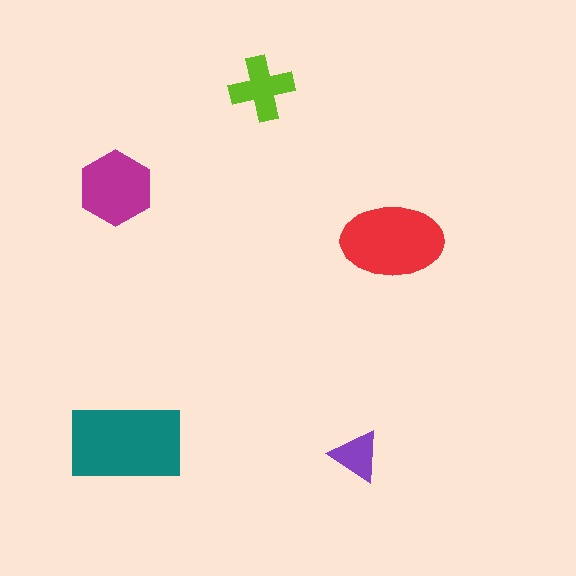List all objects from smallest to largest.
The purple triangle, the lime cross, the magenta hexagon, the red ellipse, the teal rectangle.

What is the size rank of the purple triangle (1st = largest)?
5th.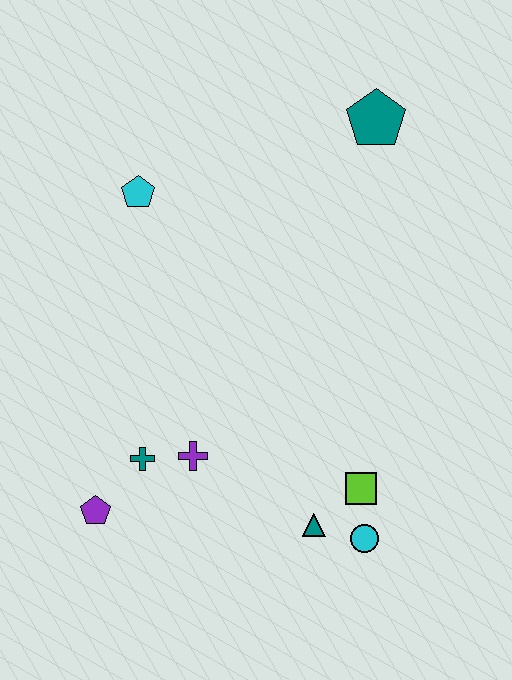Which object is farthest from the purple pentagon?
The teal pentagon is farthest from the purple pentagon.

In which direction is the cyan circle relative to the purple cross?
The cyan circle is to the right of the purple cross.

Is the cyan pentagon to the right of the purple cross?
No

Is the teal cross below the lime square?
No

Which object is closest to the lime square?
The cyan circle is closest to the lime square.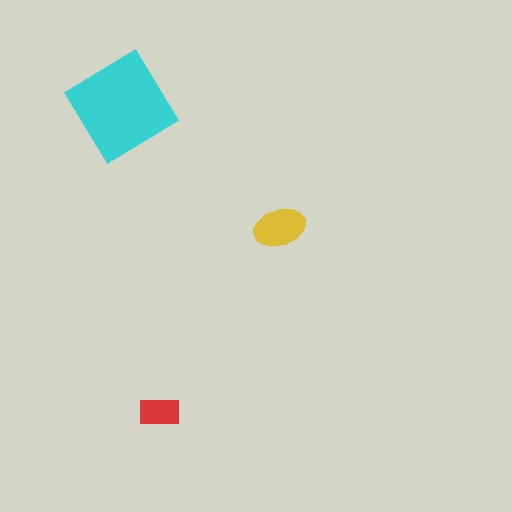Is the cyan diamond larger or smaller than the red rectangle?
Larger.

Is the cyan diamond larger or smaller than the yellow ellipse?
Larger.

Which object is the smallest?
The red rectangle.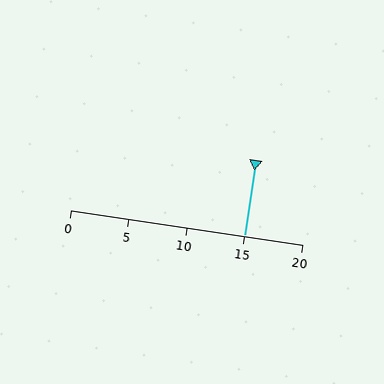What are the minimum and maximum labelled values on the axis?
The axis runs from 0 to 20.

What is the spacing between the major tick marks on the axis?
The major ticks are spaced 5 apart.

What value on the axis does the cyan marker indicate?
The marker indicates approximately 15.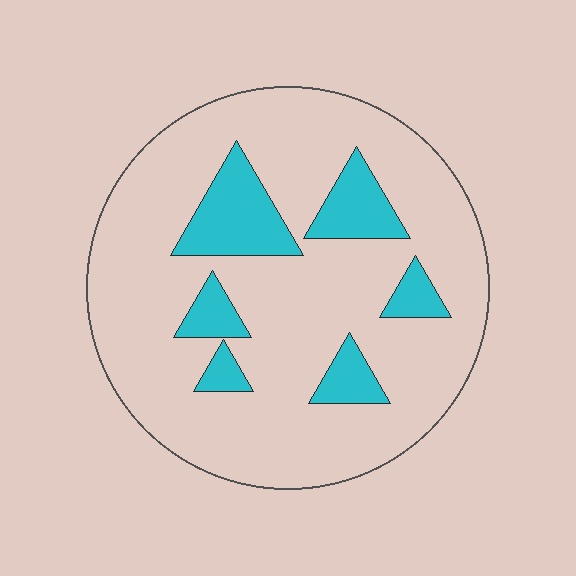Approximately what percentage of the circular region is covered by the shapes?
Approximately 20%.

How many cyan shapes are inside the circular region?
6.